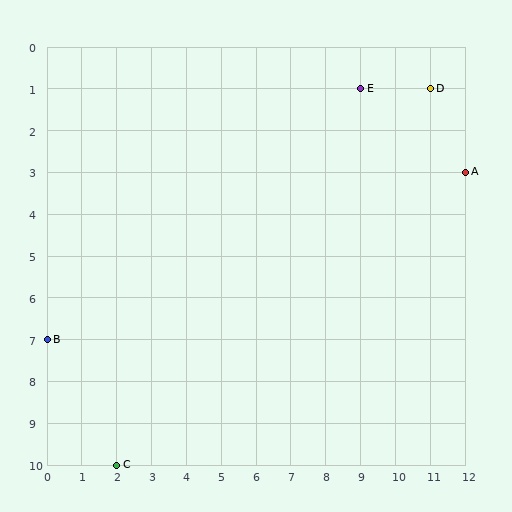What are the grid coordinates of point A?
Point A is at grid coordinates (12, 3).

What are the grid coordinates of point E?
Point E is at grid coordinates (9, 1).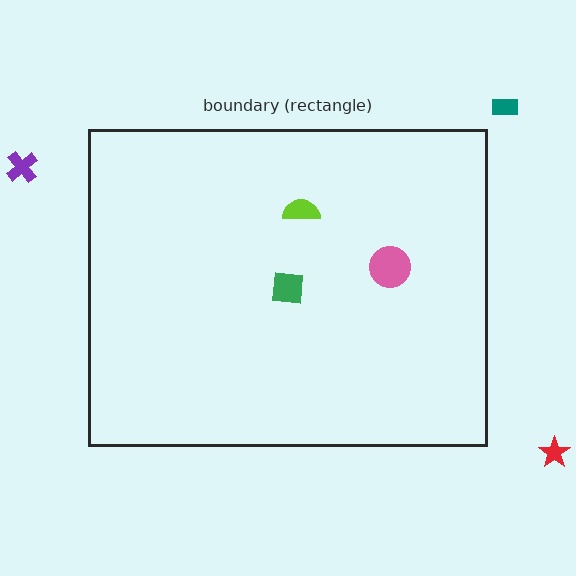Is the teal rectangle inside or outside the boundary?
Outside.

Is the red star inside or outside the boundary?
Outside.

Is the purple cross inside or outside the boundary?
Outside.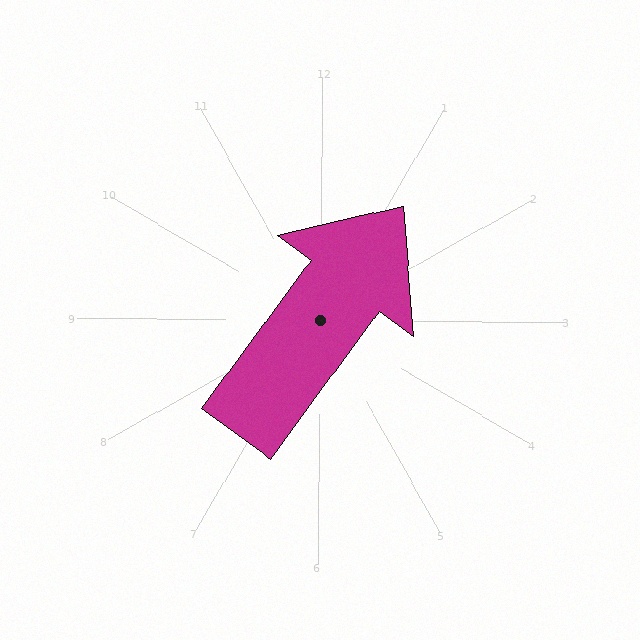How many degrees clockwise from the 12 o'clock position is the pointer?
Approximately 36 degrees.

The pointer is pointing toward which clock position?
Roughly 1 o'clock.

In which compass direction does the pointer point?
Northeast.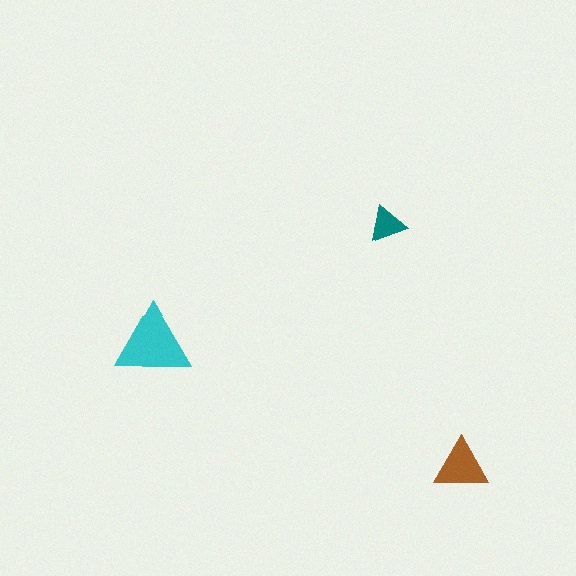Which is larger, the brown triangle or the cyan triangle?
The cyan one.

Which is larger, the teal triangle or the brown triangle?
The brown one.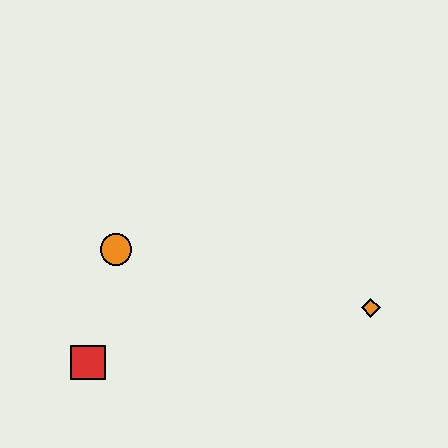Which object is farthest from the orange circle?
The orange diamond is farthest from the orange circle.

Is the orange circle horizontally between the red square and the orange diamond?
Yes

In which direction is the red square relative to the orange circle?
The red square is below the orange circle.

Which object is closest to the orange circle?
The red square is closest to the orange circle.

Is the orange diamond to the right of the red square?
Yes